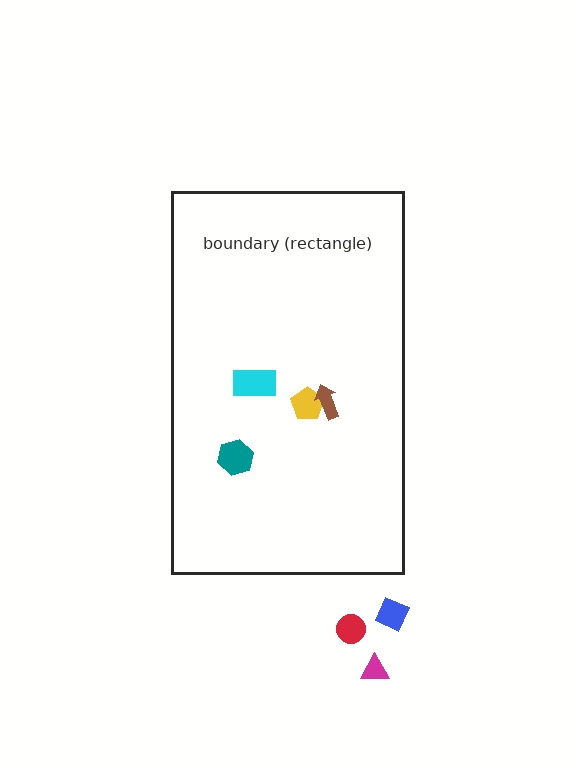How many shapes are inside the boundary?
4 inside, 3 outside.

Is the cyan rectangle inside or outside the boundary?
Inside.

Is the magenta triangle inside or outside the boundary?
Outside.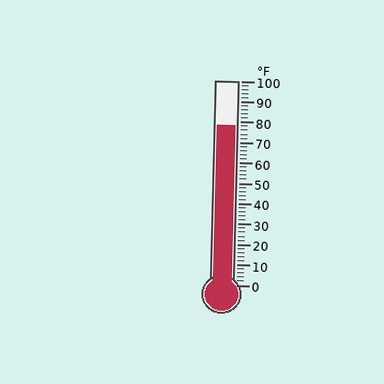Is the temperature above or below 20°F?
The temperature is above 20°F.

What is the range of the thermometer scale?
The thermometer scale ranges from 0°F to 100°F.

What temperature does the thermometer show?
The thermometer shows approximately 78°F.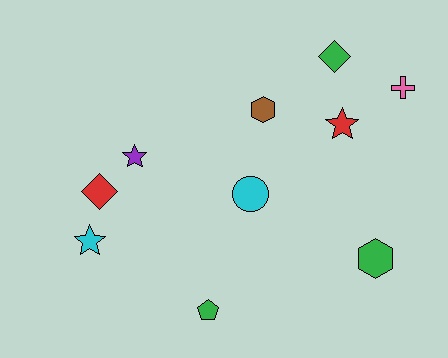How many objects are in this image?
There are 10 objects.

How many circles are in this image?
There is 1 circle.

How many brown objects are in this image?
There is 1 brown object.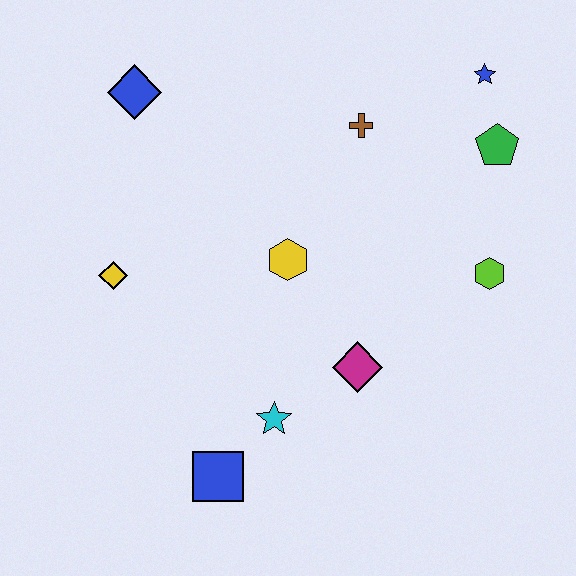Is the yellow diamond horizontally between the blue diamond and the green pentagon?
No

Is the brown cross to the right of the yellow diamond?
Yes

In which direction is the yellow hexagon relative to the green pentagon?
The yellow hexagon is to the left of the green pentagon.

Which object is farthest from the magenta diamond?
The blue diamond is farthest from the magenta diamond.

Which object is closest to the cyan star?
The blue square is closest to the cyan star.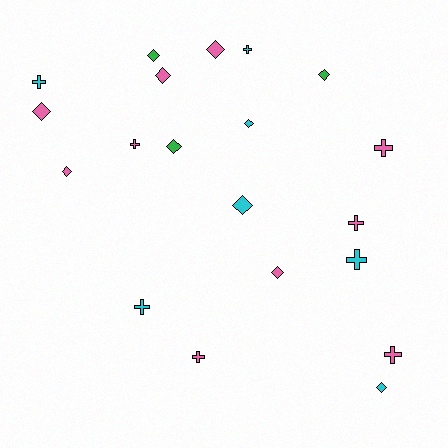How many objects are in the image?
There are 20 objects.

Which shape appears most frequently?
Diamond, with 11 objects.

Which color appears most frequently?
Pink, with 10 objects.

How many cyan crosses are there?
There are 4 cyan crosses.